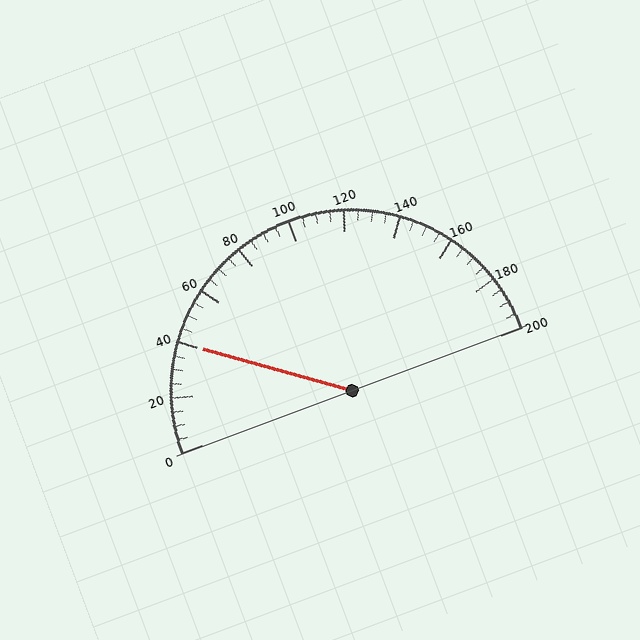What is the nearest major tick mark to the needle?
The nearest major tick mark is 40.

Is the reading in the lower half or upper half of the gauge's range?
The reading is in the lower half of the range (0 to 200).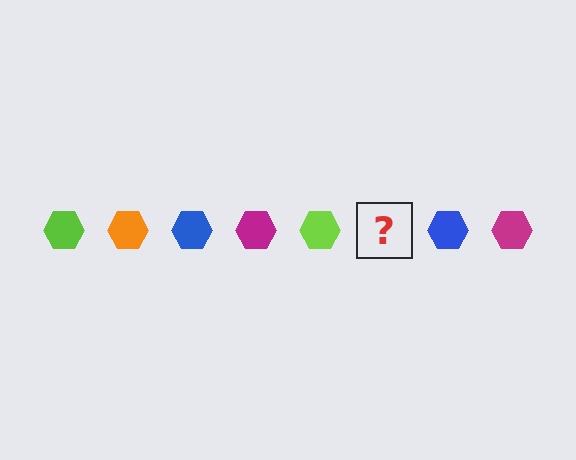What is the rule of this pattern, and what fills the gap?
The rule is that the pattern cycles through lime, orange, blue, magenta hexagons. The gap should be filled with an orange hexagon.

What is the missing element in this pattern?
The missing element is an orange hexagon.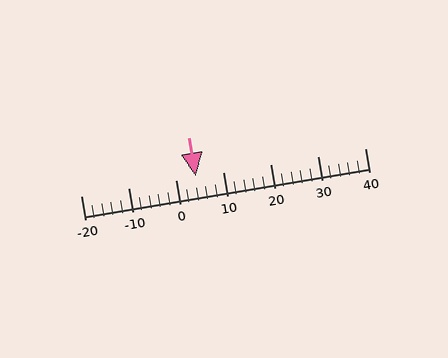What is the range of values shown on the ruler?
The ruler shows values from -20 to 40.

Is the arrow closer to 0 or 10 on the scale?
The arrow is closer to 0.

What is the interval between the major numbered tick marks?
The major tick marks are spaced 10 units apart.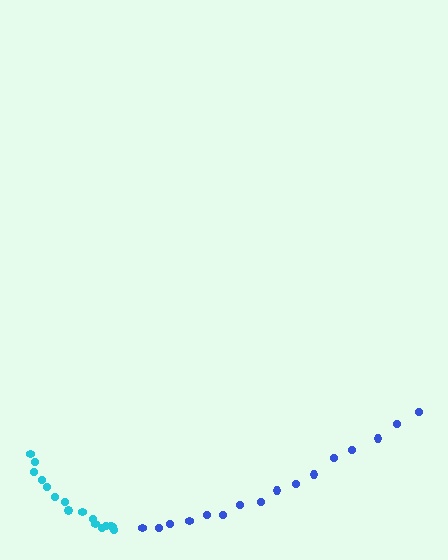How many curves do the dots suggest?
There are 2 distinct paths.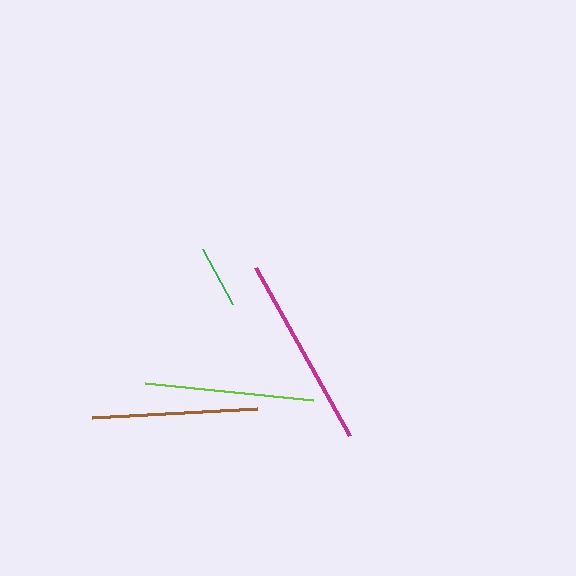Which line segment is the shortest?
The green line is the shortest at approximately 63 pixels.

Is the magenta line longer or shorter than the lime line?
The magenta line is longer than the lime line.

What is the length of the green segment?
The green segment is approximately 63 pixels long.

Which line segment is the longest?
The magenta line is the longest at approximately 193 pixels.